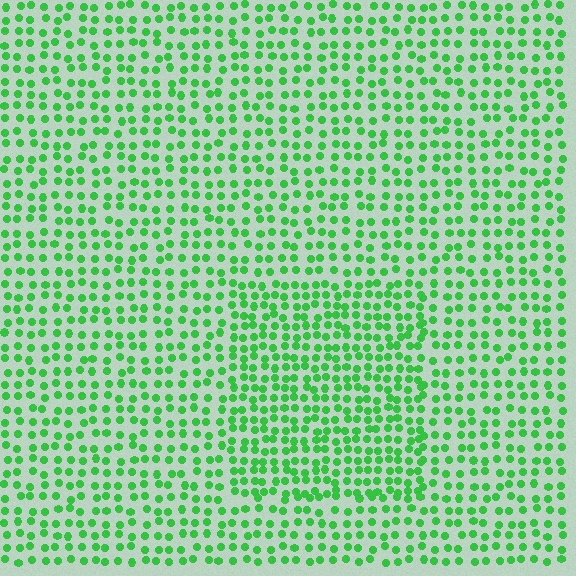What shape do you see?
I see a rectangle.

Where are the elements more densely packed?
The elements are more densely packed inside the rectangle boundary.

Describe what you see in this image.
The image contains small green elements arranged at two different densities. A rectangle-shaped region is visible where the elements are more densely packed than the surrounding area.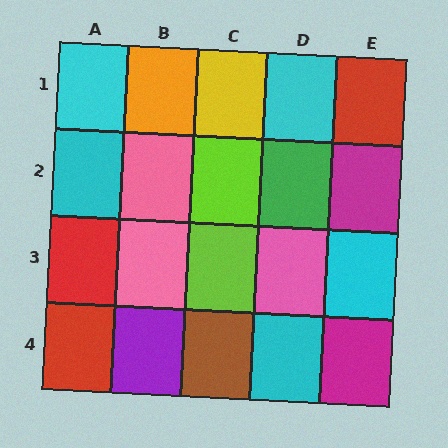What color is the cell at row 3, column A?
Red.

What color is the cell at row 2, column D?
Green.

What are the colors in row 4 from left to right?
Red, purple, brown, cyan, magenta.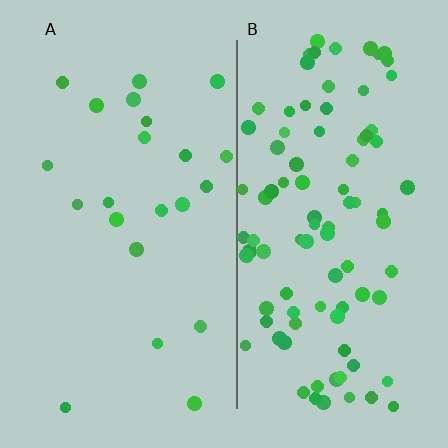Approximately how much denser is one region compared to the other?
Approximately 4.2× — region B over region A.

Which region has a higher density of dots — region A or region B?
B (the right).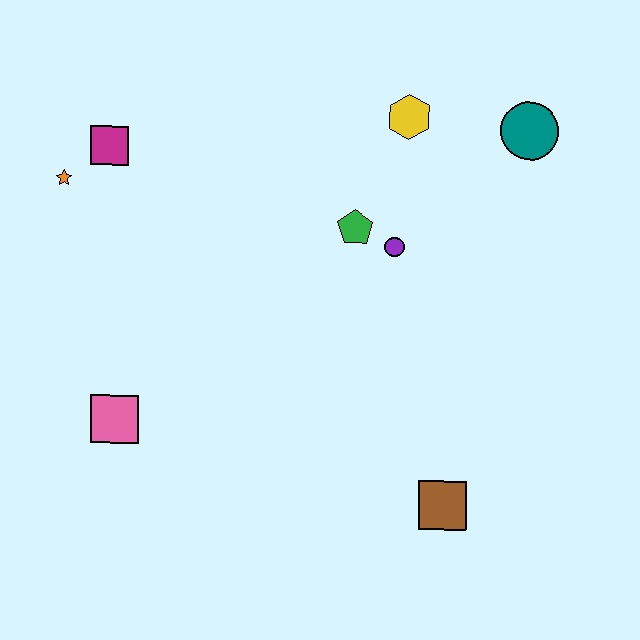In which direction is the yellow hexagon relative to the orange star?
The yellow hexagon is to the right of the orange star.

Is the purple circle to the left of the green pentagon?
No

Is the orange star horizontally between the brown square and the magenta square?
No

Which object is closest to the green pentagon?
The purple circle is closest to the green pentagon.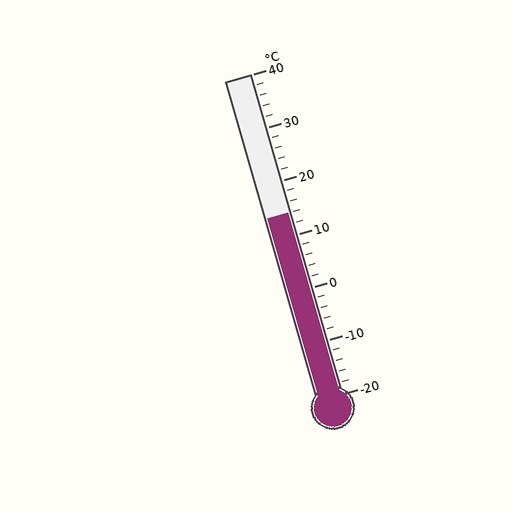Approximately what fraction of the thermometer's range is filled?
The thermometer is filled to approximately 55% of its range.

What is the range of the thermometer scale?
The thermometer scale ranges from -20°C to 40°C.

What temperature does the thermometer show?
The thermometer shows approximately 14°C.